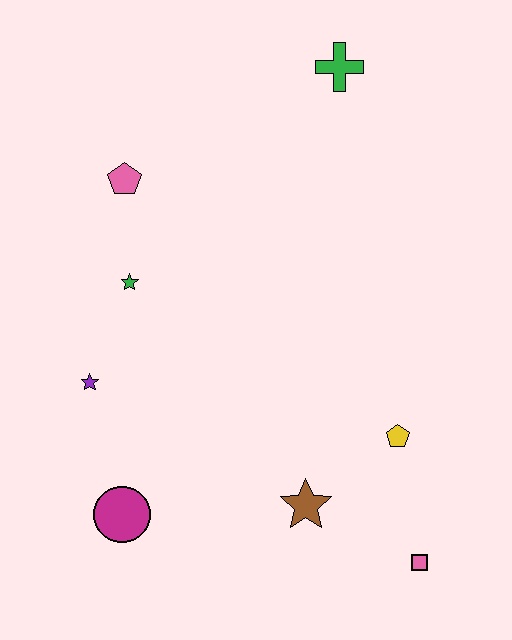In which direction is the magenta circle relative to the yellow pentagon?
The magenta circle is to the left of the yellow pentagon.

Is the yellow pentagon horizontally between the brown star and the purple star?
No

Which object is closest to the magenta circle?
The purple star is closest to the magenta circle.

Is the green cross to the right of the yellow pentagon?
No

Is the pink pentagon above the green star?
Yes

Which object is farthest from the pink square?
The green cross is farthest from the pink square.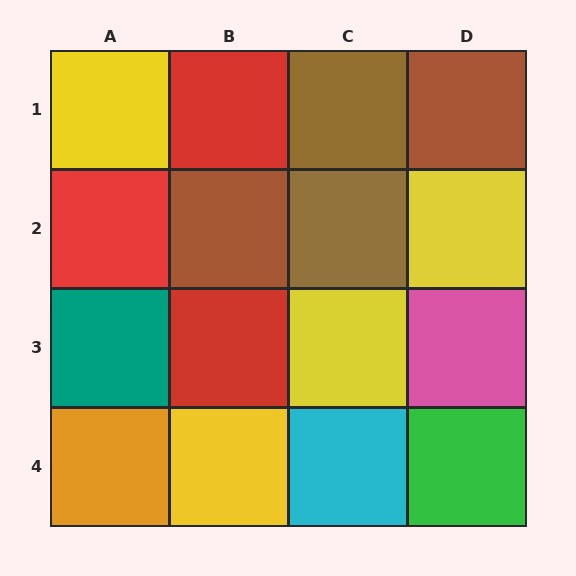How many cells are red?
3 cells are red.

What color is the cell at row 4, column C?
Cyan.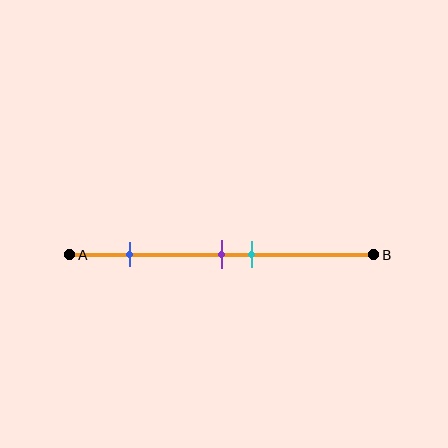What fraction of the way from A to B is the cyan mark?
The cyan mark is approximately 60% (0.6) of the way from A to B.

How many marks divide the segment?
There are 3 marks dividing the segment.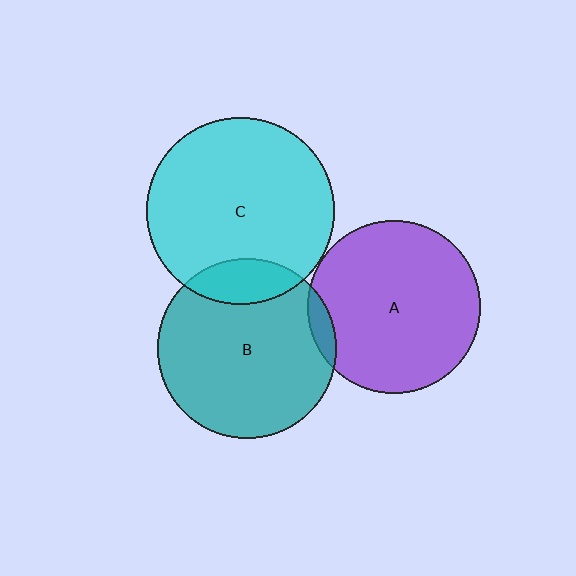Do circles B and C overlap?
Yes.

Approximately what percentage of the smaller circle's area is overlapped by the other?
Approximately 15%.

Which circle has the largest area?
Circle C (cyan).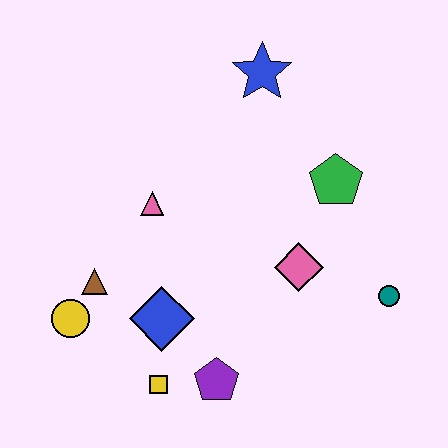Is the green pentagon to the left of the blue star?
No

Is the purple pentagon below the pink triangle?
Yes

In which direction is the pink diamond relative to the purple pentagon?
The pink diamond is above the purple pentagon.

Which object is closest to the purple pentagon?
The yellow square is closest to the purple pentagon.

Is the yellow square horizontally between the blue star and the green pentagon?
No